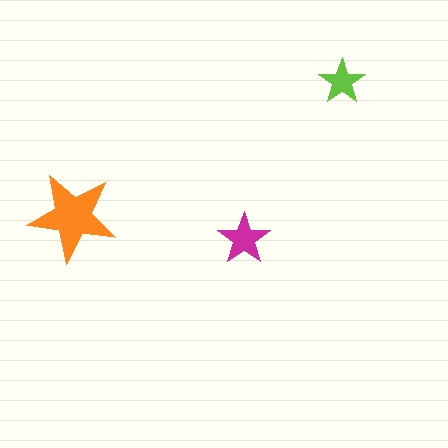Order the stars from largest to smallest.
the orange one, the magenta one, the lime one.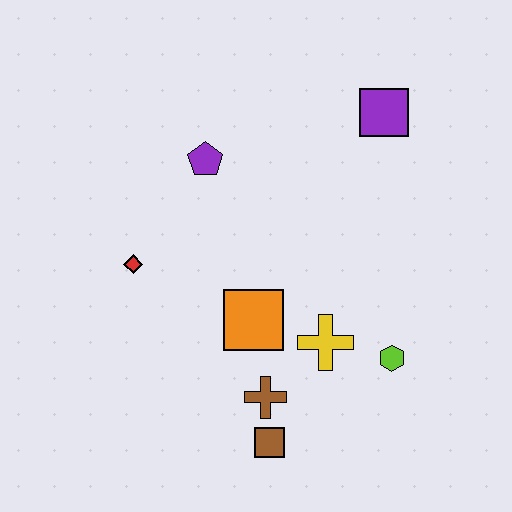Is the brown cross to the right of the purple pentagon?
Yes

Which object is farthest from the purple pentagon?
The brown square is farthest from the purple pentagon.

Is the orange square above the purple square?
No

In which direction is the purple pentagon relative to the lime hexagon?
The purple pentagon is above the lime hexagon.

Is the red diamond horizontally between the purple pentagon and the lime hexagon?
No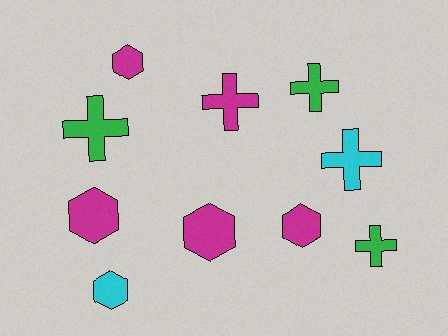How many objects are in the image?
There are 10 objects.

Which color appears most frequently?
Magenta, with 5 objects.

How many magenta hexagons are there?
There are 4 magenta hexagons.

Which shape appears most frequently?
Hexagon, with 5 objects.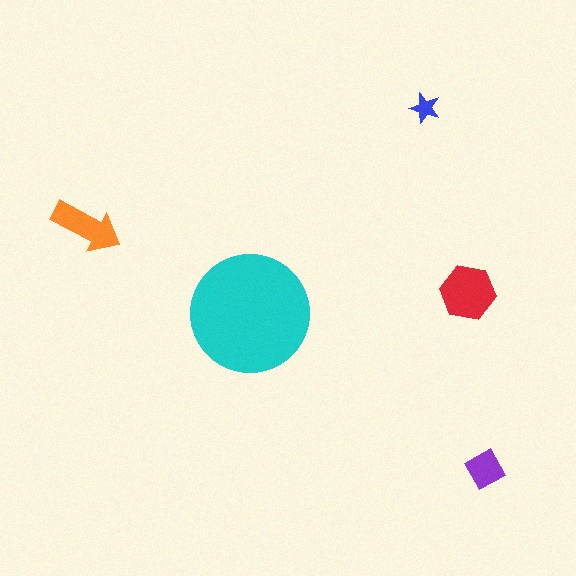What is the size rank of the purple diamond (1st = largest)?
4th.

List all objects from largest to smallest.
The cyan circle, the red hexagon, the orange arrow, the purple diamond, the blue star.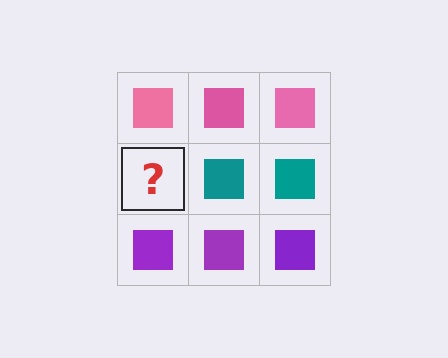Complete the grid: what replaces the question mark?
The question mark should be replaced with a teal square.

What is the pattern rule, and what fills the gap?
The rule is that each row has a consistent color. The gap should be filled with a teal square.